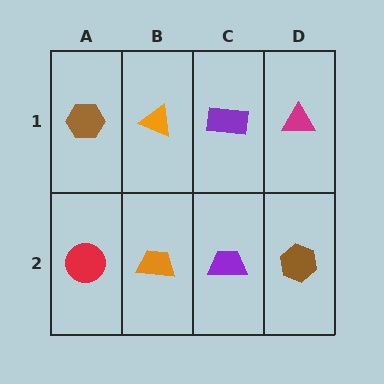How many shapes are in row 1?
4 shapes.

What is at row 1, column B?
An orange triangle.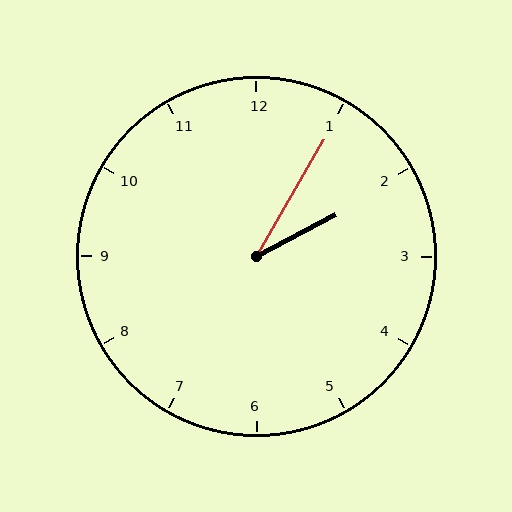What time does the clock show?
2:05.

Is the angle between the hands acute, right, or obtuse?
It is acute.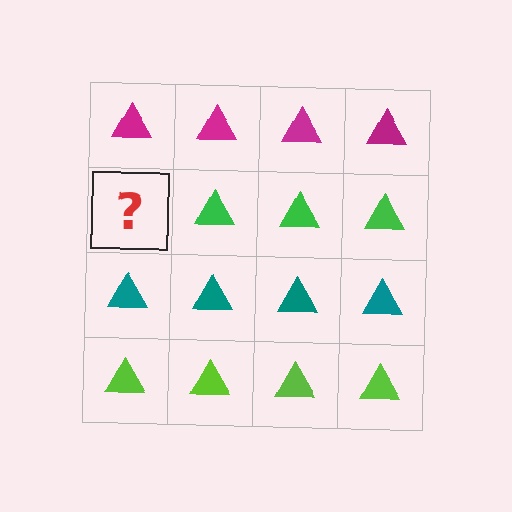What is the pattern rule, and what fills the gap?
The rule is that each row has a consistent color. The gap should be filled with a green triangle.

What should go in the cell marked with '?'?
The missing cell should contain a green triangle.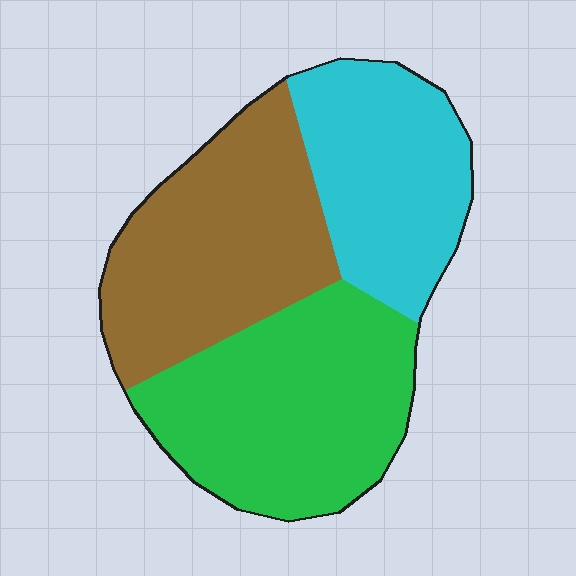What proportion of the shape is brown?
Brown takes up about one third (1/3) of the shape.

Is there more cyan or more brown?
Brown.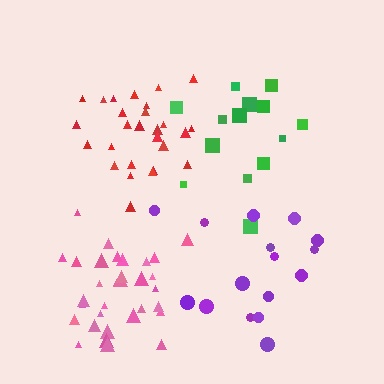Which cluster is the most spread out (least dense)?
Purple.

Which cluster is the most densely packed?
Pink.